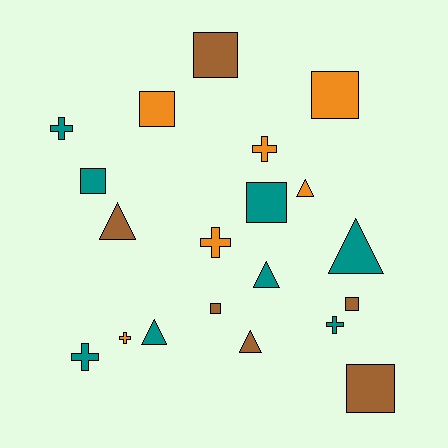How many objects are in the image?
There are 20 objects.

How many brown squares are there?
There are 4 brown squares.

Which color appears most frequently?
Teal, with 8 objects.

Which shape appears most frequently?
Square, with 8 objects.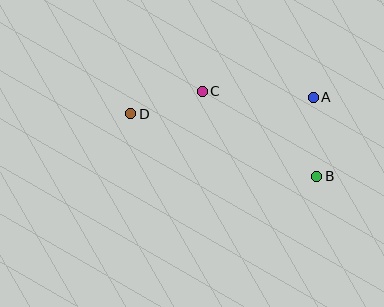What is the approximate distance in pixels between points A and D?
The distance between A and D is approximately 184 pixels.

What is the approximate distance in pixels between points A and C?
The distance between A and C is approximately 111 pixels.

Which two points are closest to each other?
Points C and D are closest to each other.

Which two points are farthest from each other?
Points B and D are farthest from each other.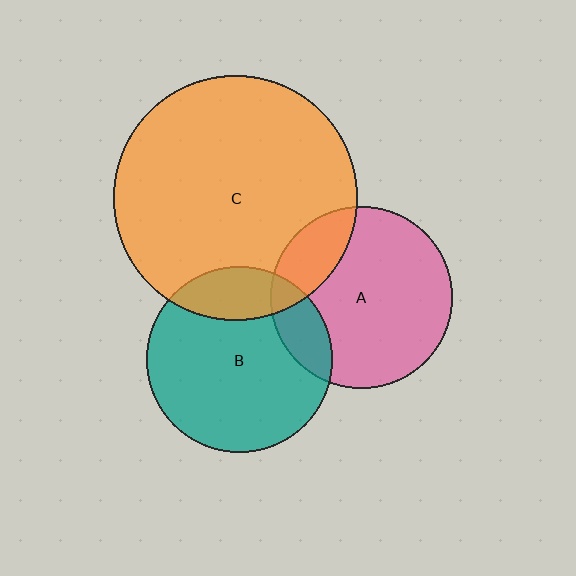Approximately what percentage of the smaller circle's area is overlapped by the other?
Approximately 20%.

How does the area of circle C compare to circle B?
Approximately 1.7 times.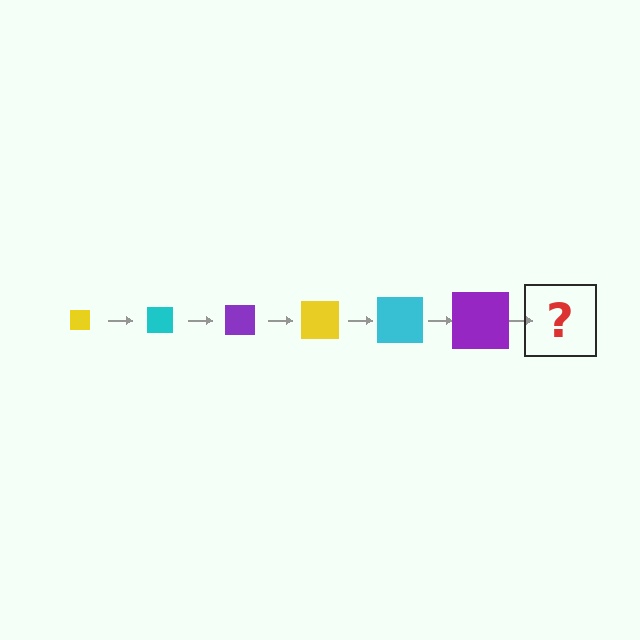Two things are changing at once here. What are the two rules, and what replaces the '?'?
The two rules are that the square grows larger each step and the color cycles through yellow, cyan, and purple. The '?' should be a yellow square, larger than the previous one.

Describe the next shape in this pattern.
It should be a yellow square, larger than the previous one.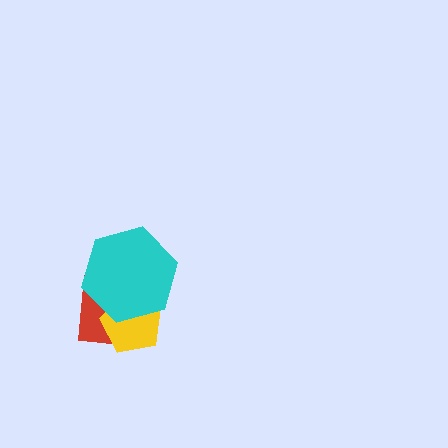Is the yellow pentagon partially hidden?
Yes, it is partially covered by another shape.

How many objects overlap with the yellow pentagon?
2 objects overlap with the yellow pentagon.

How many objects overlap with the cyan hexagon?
2 objects overlap with the cyan hexagon.